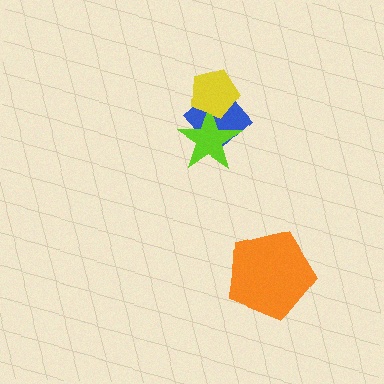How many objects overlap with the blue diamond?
2 objects overlap with the blue diamond.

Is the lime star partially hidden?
Yes, it is partially covered by another shape.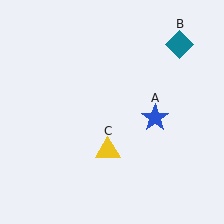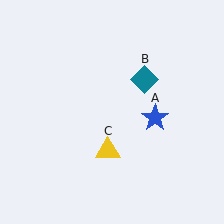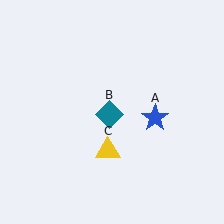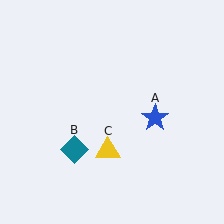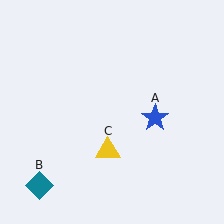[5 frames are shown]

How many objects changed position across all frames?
1 object changed position: teal diamond (object B).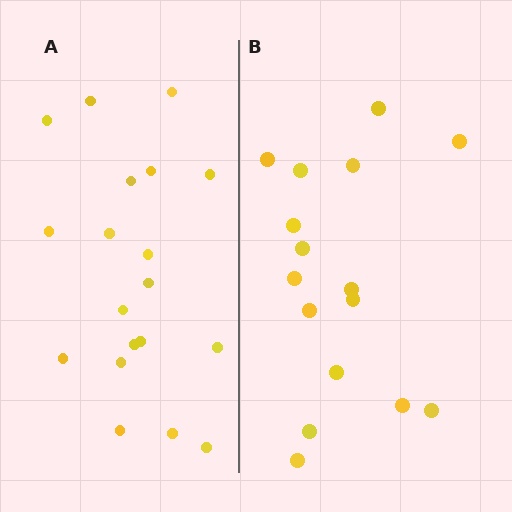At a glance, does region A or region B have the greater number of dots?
Region A (the left region) has more dots.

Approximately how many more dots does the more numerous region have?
Region A has just a few more — roughly 2 or 3 more dots than region B.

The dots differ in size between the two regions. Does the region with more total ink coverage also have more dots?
No. Region B has more total ink coverage because its dots are larger, but region A actually contains more individual dots. Total area can be misleading — the number of items is what matters here.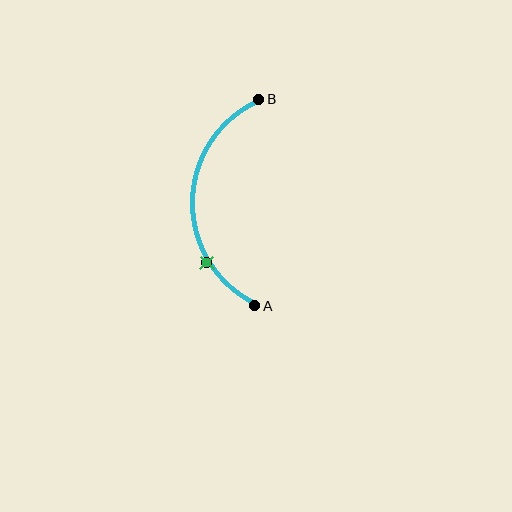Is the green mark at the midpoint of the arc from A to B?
No. The green mark lies on the arc but is closer to endpoint A. The arc midpoint would be at the point on the curve equidistant along the arc from both A and B.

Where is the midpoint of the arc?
The arc midpoint is the point on the curve farthest from the straight line joining A and B. It sits to the left of that line.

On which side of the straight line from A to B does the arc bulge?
The arc bulges to the left of the straight line connecting A and B.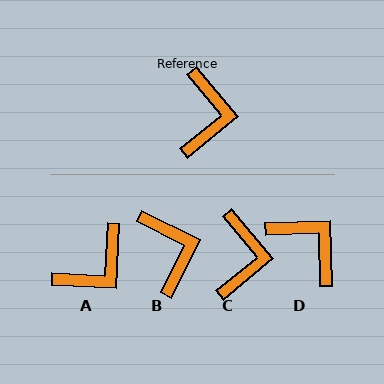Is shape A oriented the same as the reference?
No, it is off by about 43 degrees.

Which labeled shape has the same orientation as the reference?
C.